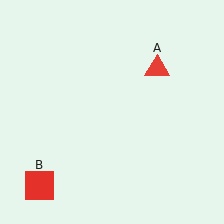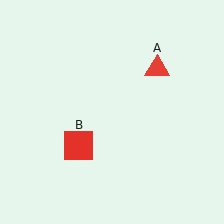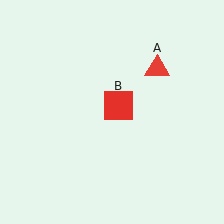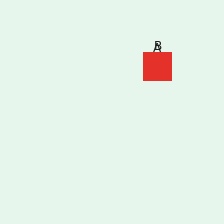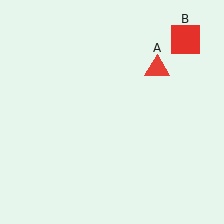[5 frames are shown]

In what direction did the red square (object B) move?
The red square (object B) moved up and to the right.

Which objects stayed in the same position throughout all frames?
Red triangle (object A) remained stationary.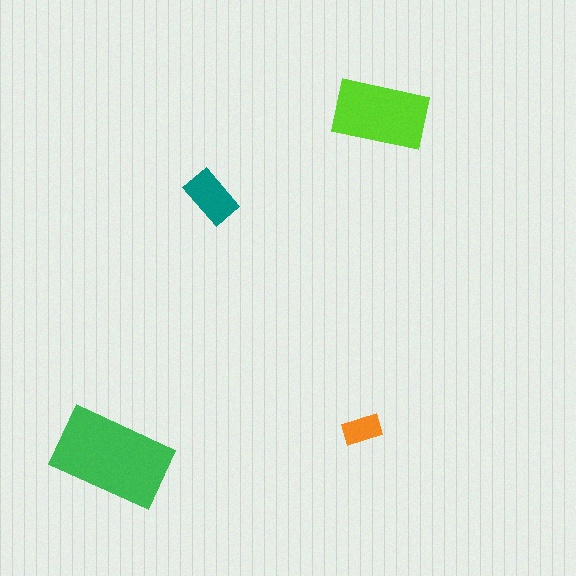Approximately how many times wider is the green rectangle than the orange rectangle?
About 3 times wider.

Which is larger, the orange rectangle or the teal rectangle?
The teal one.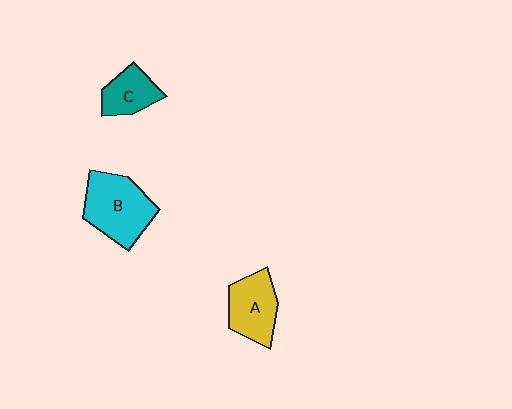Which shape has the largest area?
Shape B (cyan).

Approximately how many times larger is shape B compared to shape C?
Approximately 1.8 times.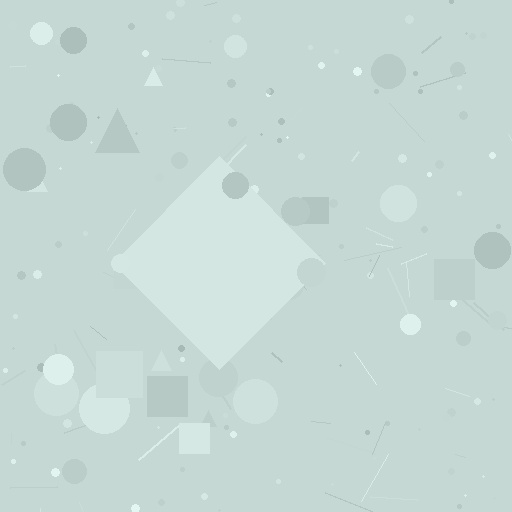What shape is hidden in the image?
A diamond is hidden in the image.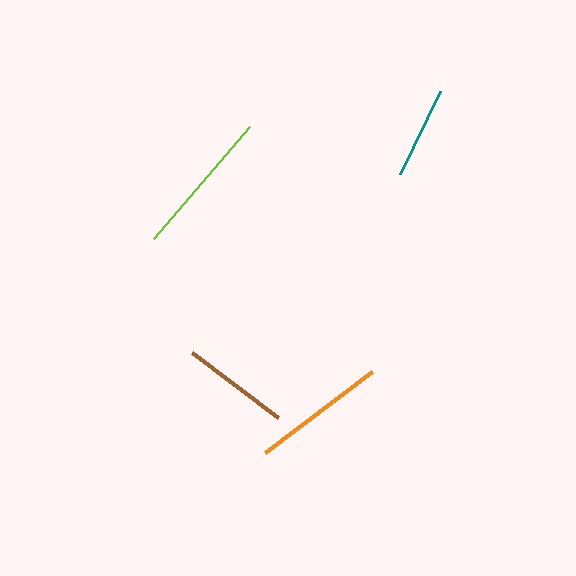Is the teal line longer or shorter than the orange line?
The orange line is longer than the teal line.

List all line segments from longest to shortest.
From longest to shortest: lime, orange, brown, teal.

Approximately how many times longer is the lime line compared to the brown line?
The lime line is approximately 1.4 times the length of the brown line.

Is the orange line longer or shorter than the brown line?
The orange line is longer than the brown line.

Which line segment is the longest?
The lime line is the longest at approximately 147 pixels.